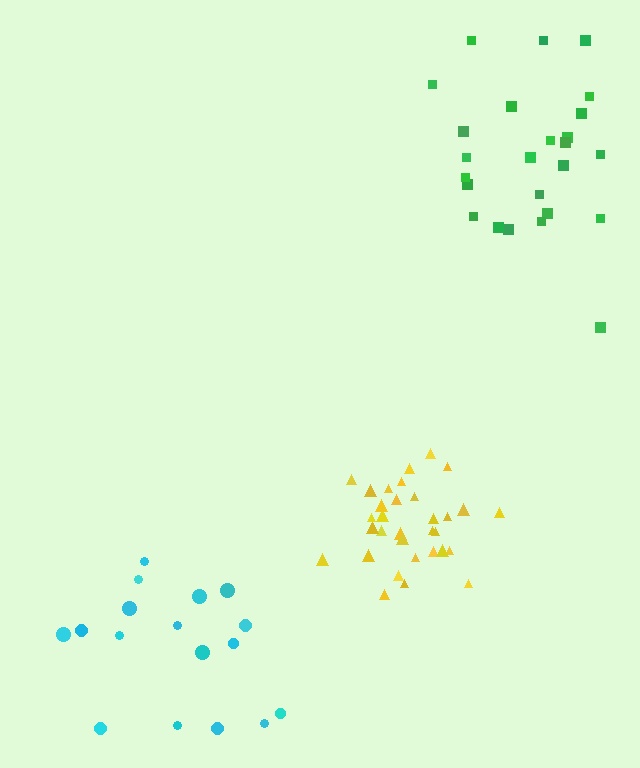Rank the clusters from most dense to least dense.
yellow, green, cyan.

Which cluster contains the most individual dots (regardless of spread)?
Yellow (32).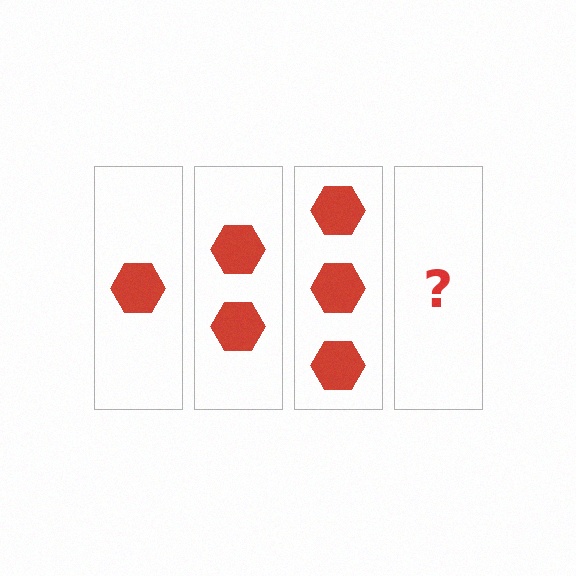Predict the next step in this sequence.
The next step is 4 hexagons.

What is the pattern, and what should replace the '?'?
The pattern is that each step adds one more hexagon. The '?' should be 4 hexagons.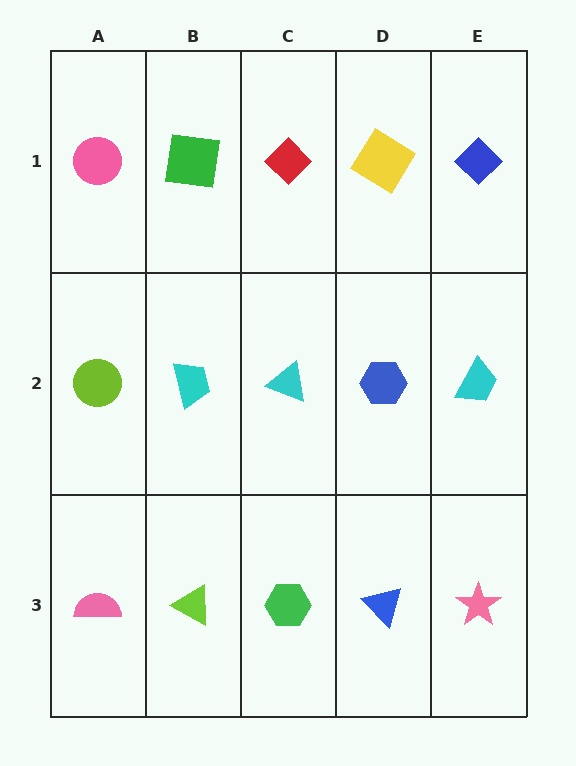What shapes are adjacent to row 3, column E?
A cyan trapezoid (row 2, column E), a blue triangle (row 3, column D).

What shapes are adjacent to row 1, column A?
A lime circle (row 2, column A), a green square (row 1, column B).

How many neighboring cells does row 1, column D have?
3.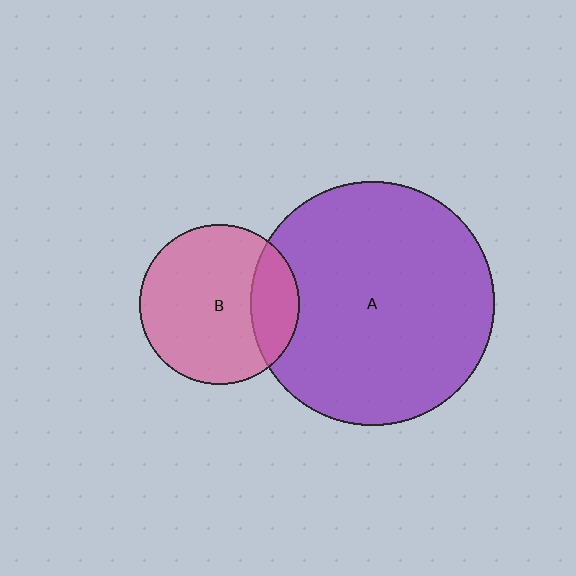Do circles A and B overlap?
Yes.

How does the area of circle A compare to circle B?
Approximately 2.3 times.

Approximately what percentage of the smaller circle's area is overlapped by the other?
Approximately 20%.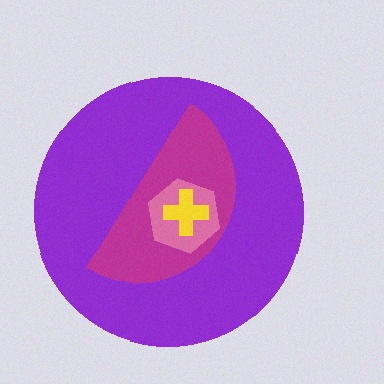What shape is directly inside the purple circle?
The magenta semicircle.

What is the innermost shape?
The yellow cross.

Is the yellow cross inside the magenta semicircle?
Yes.